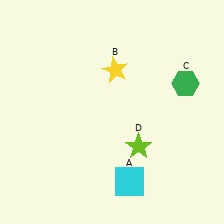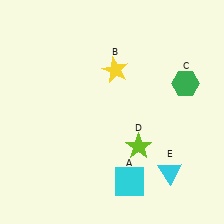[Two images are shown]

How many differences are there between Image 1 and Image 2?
There is 1 difference between the two images.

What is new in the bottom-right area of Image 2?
A cyan triangle (E) was added in the bottom-right area of Image 2.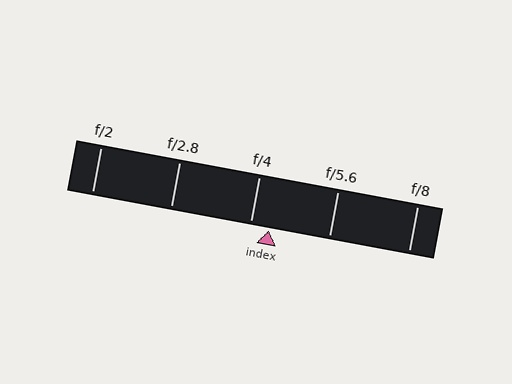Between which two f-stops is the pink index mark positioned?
The index mark is between f/4 and f/5.6.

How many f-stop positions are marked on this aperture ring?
There are 5 f-stop positions marked.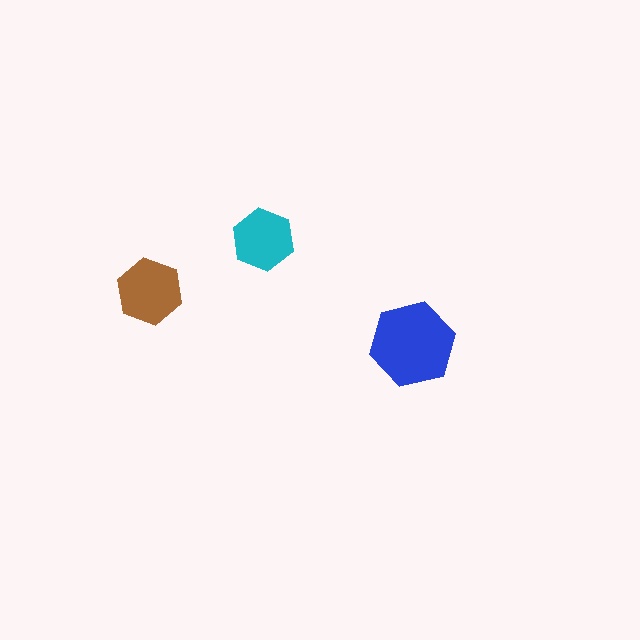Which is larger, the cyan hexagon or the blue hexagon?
The blue one.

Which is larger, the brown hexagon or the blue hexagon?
The blue one.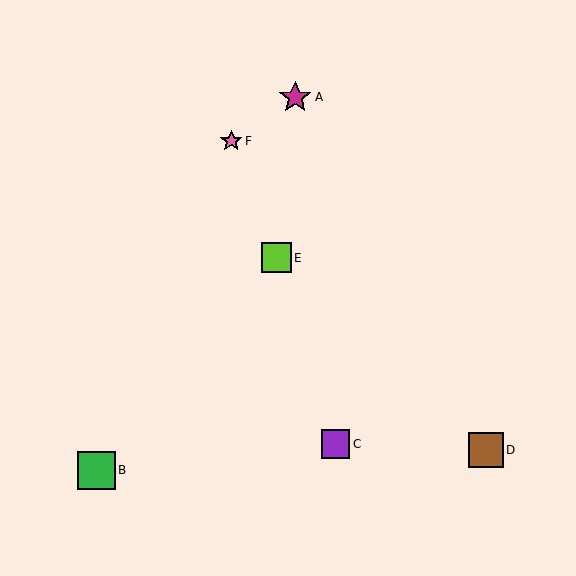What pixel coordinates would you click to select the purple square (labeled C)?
Click at (336, 444) to select the purple square C.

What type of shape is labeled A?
Shape A is a magenta star.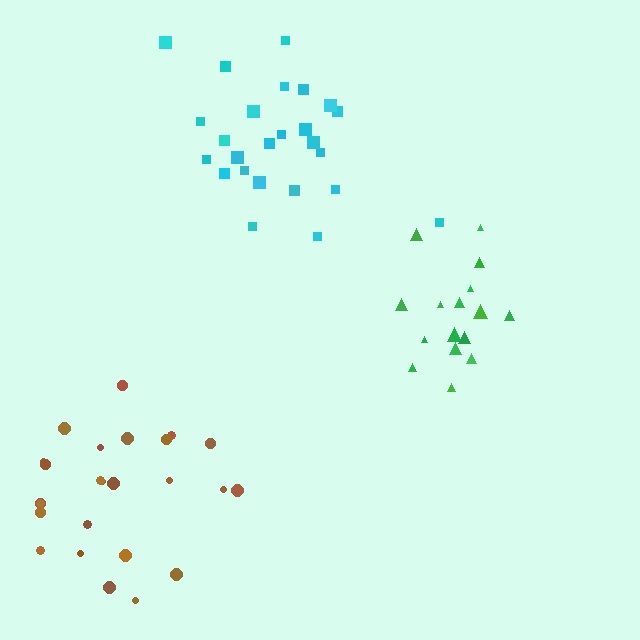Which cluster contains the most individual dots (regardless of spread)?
Cyan (25).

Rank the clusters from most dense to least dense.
green, cyan, brown.